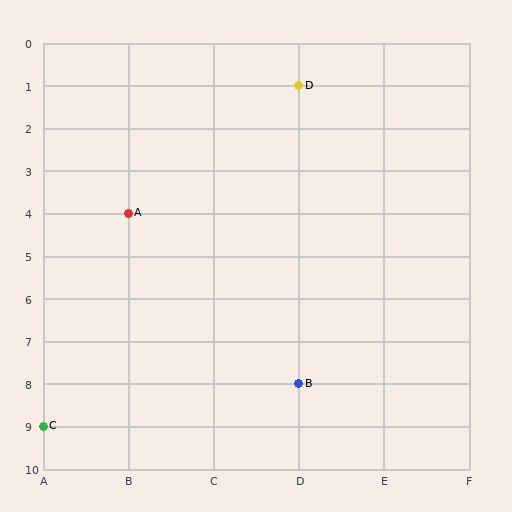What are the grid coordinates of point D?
Point D is at grid coordinates (D, 1).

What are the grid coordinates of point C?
Point C is at grid coordinates (A, 9).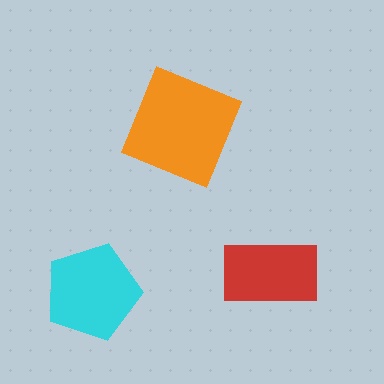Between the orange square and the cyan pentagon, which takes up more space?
The orange square.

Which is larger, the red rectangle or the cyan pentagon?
The cyan pentagon.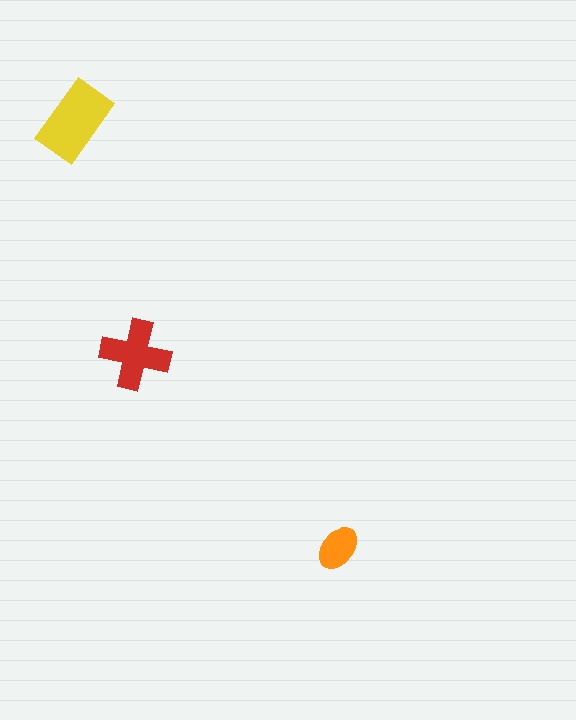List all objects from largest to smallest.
The yellow rectangle, the red cross, the orange ellipse.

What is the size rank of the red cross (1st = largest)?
2nd.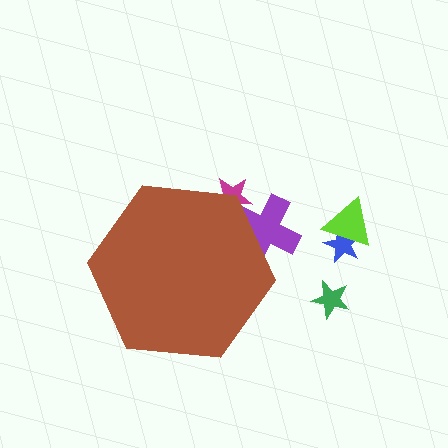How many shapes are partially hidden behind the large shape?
2 shapes are partially hidden.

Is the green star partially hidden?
No, the green star is fully visible.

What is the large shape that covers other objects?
A brown hexagon.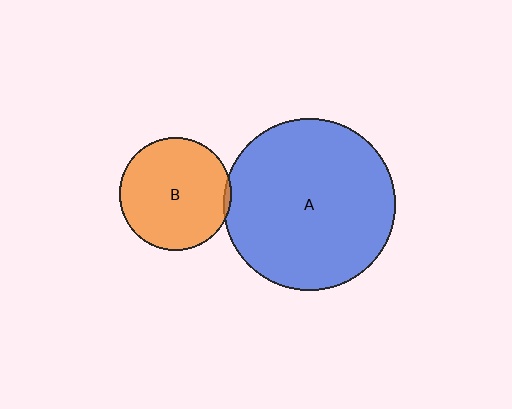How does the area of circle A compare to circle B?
Approximately 2.3 times.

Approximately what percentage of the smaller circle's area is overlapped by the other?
Approximately 5%.